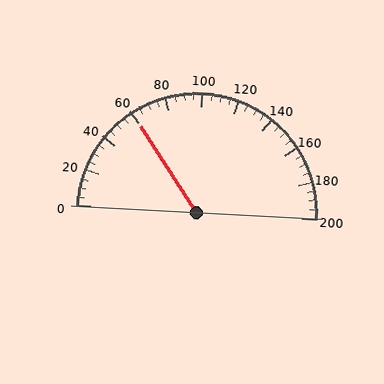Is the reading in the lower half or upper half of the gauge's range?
The reading is in the lower half of the range (0 to 200).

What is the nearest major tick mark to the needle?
The nearest major tick mark is 60.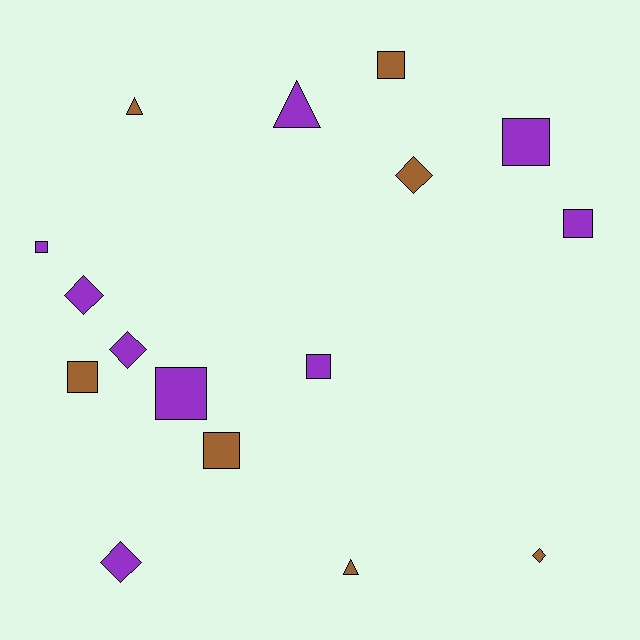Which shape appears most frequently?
Square, with 8 objects.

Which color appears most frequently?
Purple, with 9 objects.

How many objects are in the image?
There are 16 objects.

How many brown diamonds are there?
There are 2 brown diamonds.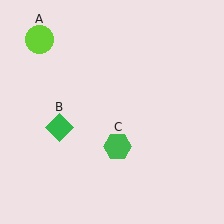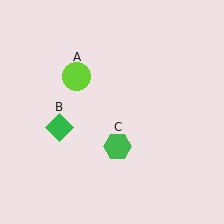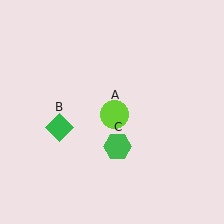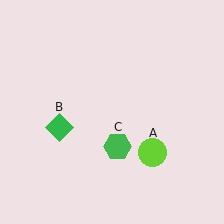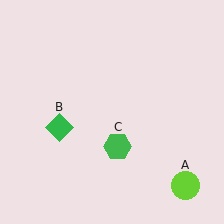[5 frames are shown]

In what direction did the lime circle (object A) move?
The lime circle (object A) moved down and to the right.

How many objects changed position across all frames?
1 object changed position: lime circle (object A).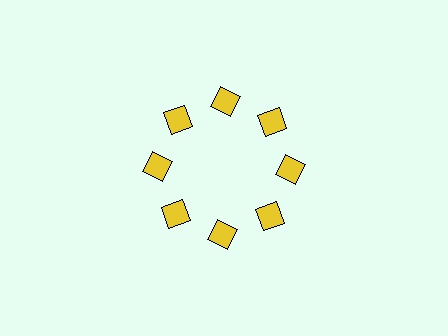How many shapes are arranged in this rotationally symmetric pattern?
There are 8 shapes, arranged in 8 groups of 1.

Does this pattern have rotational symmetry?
Yes, this pattern has 8-fold rotational symmetry. It looks the same after rotating 45 degrees around the center.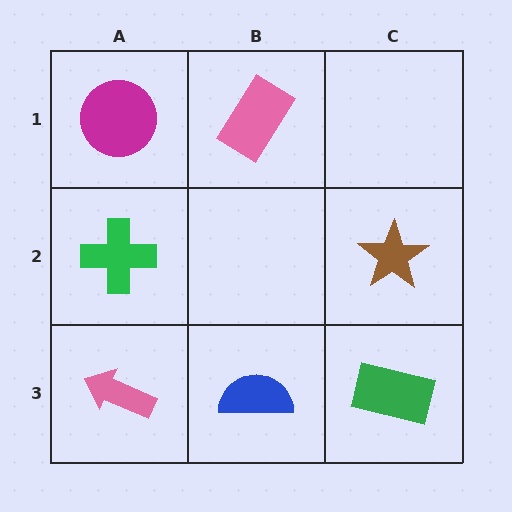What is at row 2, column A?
A green cross.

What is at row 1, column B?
A pink rectangle.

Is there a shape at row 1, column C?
No, that cell is empty.